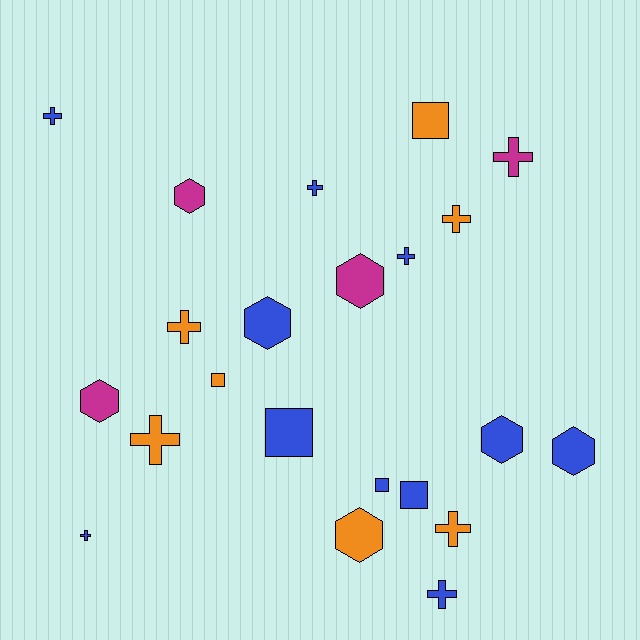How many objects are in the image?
There are 22 objects.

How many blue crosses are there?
There are 5 blue crosses.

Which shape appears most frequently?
Cross, with 10 objects.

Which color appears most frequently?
Blue, with 11 objects.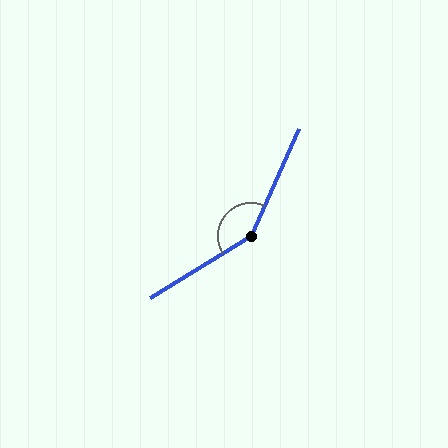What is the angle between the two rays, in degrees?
Approximately 146 degrees.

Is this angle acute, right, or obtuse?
It is obtuse.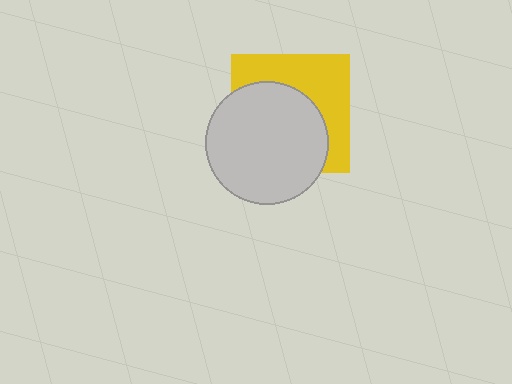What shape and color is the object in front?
The object in front is a light gray circle.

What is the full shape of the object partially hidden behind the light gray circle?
The partially hidden object is a yellow square.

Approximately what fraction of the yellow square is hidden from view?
Roughly 56% of the yellow square is hidden behind the light gray circle.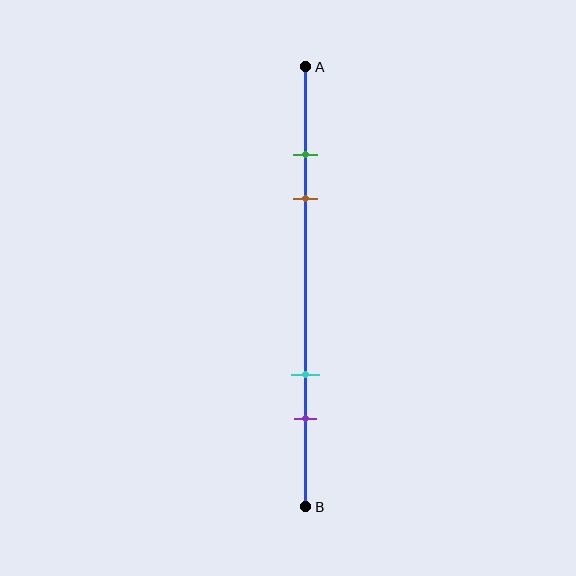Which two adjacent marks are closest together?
The green and brown marks are the closest adjacent pair.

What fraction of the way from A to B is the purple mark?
The purple mark is approximately 80% (0.8) of the way from A to B.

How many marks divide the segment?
There are 4 marks dividing the segment.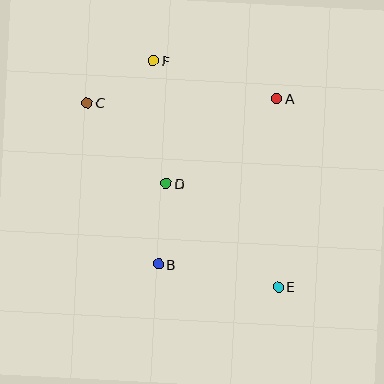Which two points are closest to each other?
Points C and F are closest to each other.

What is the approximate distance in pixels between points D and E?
The distance between D and E is approximately 153 pixels.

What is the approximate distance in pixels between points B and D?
The distance between B and D is approximately 81 pixels.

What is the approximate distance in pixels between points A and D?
The distance between A and D is approximately 139 pixels.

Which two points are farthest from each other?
Points C and E are farthest from each other.